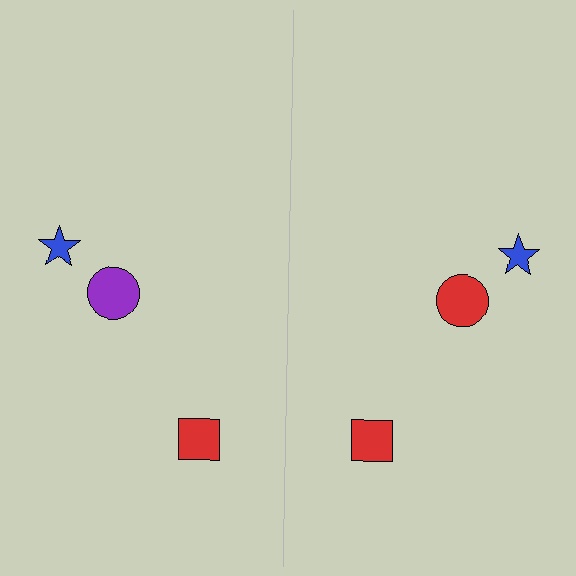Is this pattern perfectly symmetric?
No, the pattern is not perfectly symmetric. The red circle on the right side breaks the symmetry — its mirror counterpart is purple.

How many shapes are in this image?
There are 6 shapes in this image.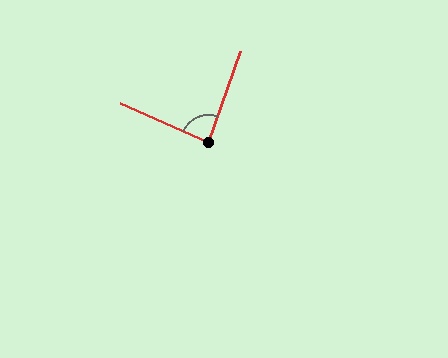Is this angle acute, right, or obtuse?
It is approximately a right angle.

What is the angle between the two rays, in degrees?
Approximately 86 degrees.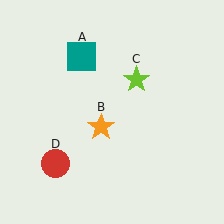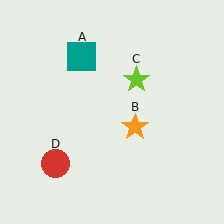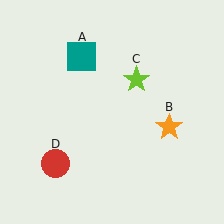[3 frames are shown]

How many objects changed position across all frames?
1 object changed position: orange star (object B).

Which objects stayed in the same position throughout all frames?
Teal square (object A) and lime star (object C) and red circle (object D) remained stationary.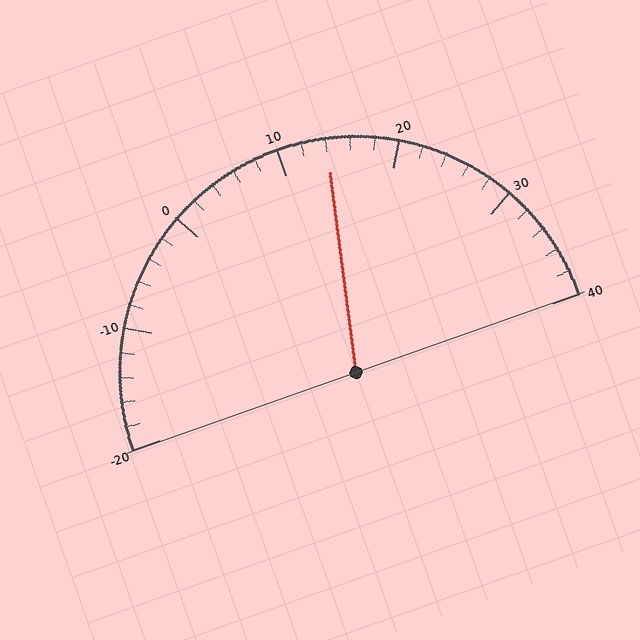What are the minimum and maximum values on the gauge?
The gauge ranges from -20 to 40.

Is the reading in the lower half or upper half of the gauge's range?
The reading is in the upper half of the range (-20 to 40).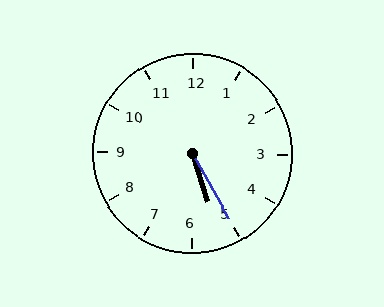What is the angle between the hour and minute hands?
Approximately 12 degrees.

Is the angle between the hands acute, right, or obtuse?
It is acute.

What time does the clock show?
5:25.